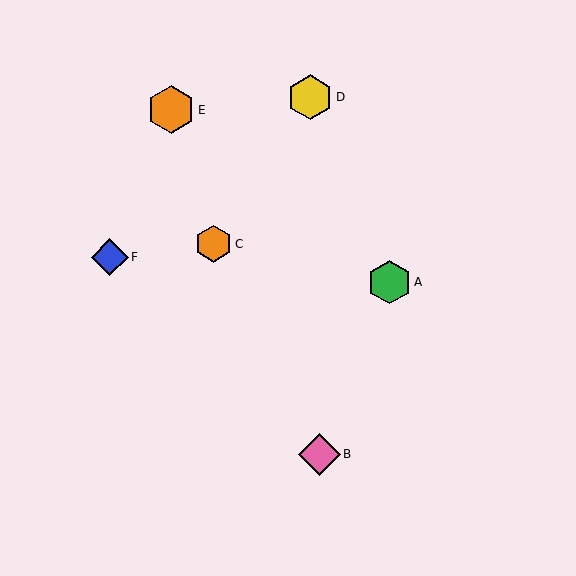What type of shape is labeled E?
Shape E is an orange hexagon.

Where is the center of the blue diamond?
The center of the blue diamond is at (110, 257).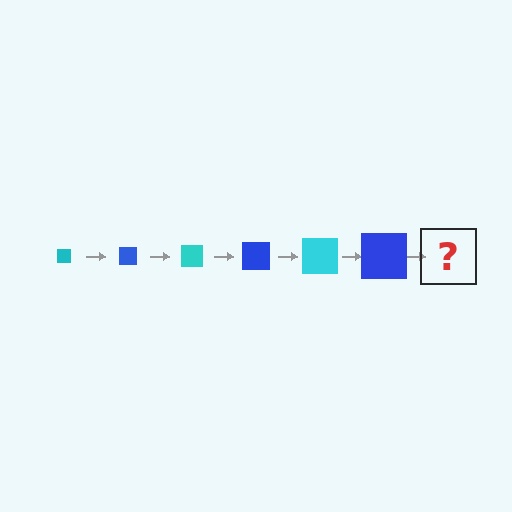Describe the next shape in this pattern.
It should be a cyan square, larger than the previous one.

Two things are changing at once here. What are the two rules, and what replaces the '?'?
The two rules are that the square grows larger each step and the color cycles through cyan and blue. The '?' should be a cyan square, larger than the previous one.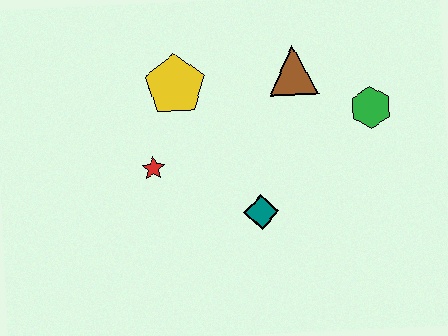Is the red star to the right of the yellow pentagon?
No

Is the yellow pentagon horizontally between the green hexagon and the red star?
Yes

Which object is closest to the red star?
The yellow pentagon is closest to the red star.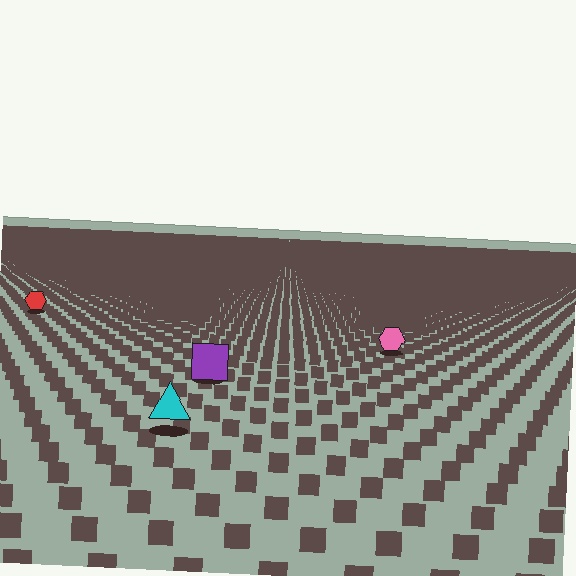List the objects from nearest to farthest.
From nearest to farthest: the cyan triangle, the purple square, the pink hexagon, the red hexagon.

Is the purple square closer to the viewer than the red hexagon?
Yes. The purple square is closer — you can tell from the texture gradient: the ground texture is coarser near it.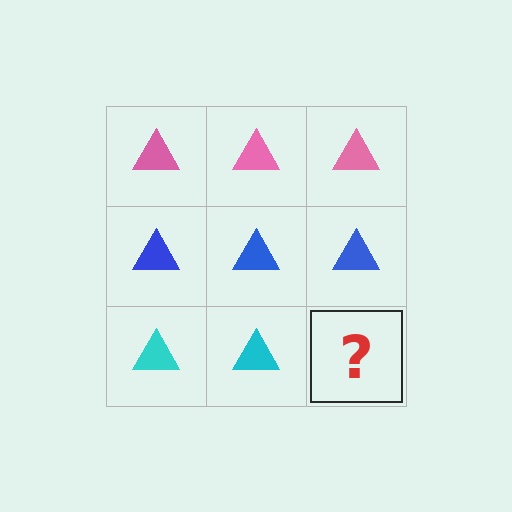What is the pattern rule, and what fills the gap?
The rule is that each row has a consistent color. The gap should be filled with a cyan triangle.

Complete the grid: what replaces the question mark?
The question mark should be replaced with a cyan triangle.